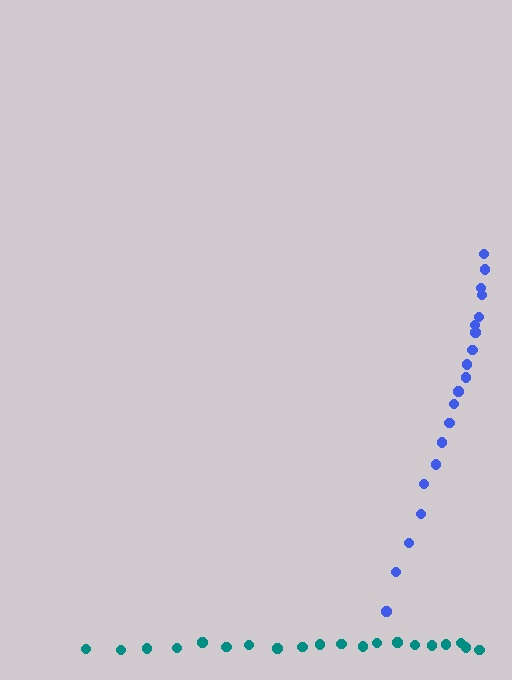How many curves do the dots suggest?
There are 2 distinct paths.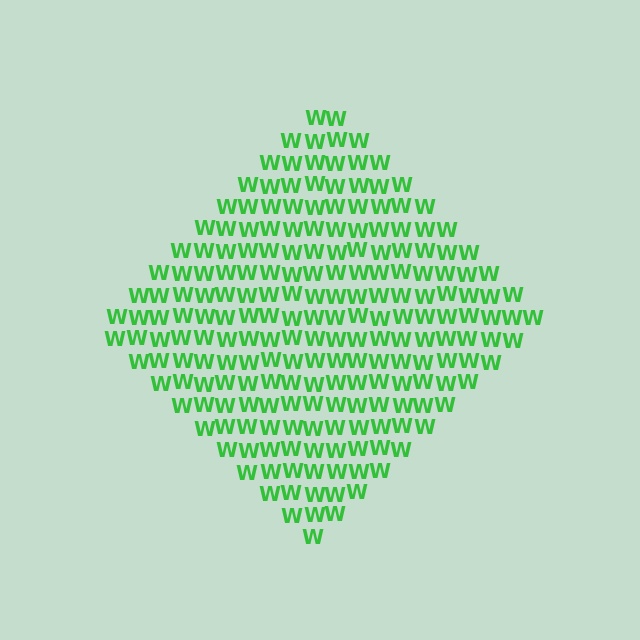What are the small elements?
The small elements are letter W's.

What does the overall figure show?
The overall figure shows a diamond.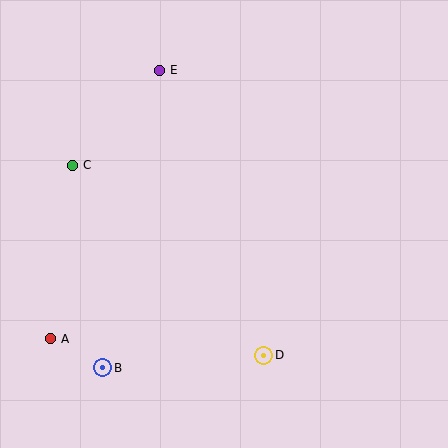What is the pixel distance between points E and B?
The distance between E and B is 303 pixels.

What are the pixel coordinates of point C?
Point C is at (72, 165).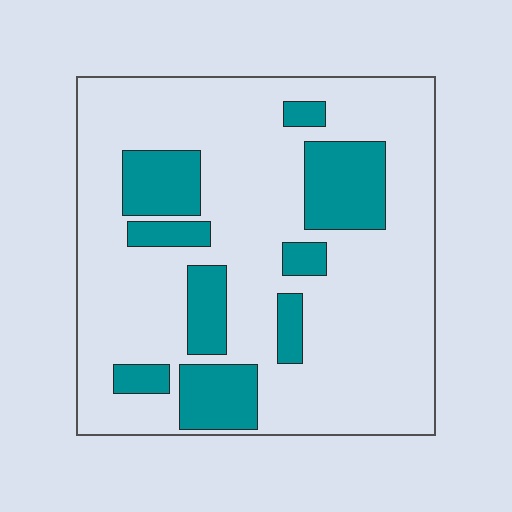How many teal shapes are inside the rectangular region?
9.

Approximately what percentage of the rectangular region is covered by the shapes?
Approximately 25%.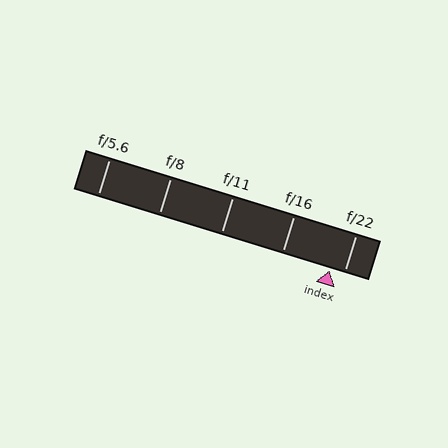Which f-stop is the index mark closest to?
The index mark is closest to f/22.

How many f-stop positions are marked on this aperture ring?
There are 5 f-stop positions marked.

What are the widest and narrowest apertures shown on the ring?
The widest aperture shown is f/5.6 and the narrowest is f/22.